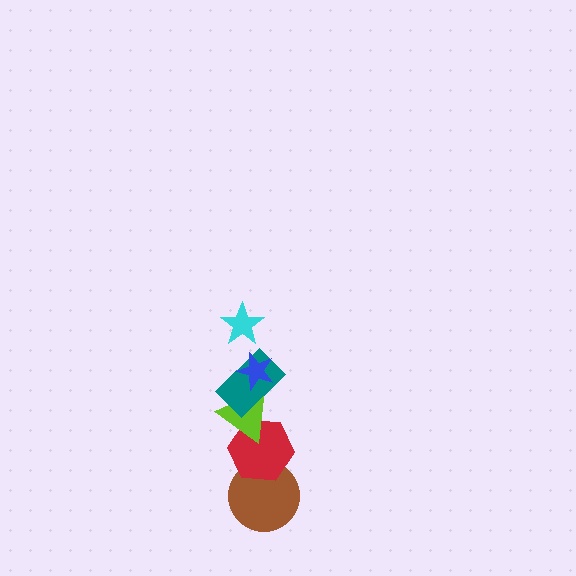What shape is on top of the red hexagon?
The lime triangle is on top of the red hexagon.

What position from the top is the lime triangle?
The lime triangle is 4th from the top.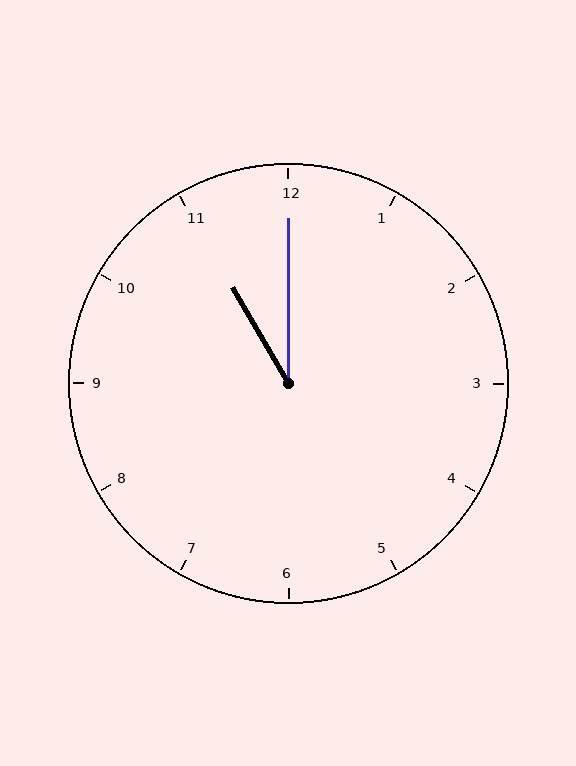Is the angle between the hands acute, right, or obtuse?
It is acute.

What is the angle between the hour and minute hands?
Approximately 30 degrees.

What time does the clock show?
11:00.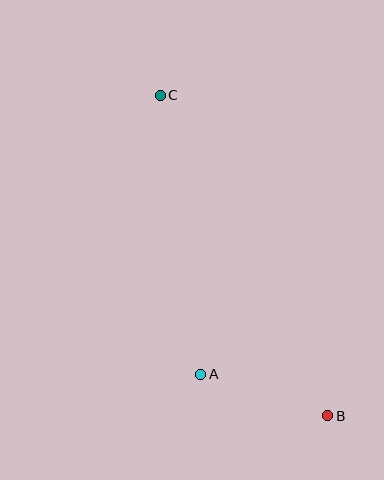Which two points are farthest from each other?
Points B and C are farthest from each other.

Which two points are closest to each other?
Points A and B are closest to each other.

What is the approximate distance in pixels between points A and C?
The distance between A and C is approximately 282 pixels.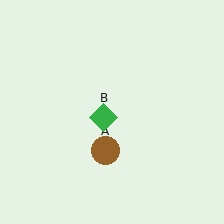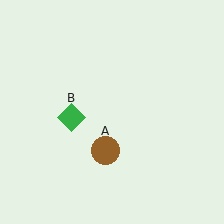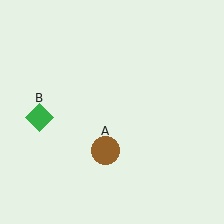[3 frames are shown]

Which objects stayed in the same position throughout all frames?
Brown circle (object A) remained stationary.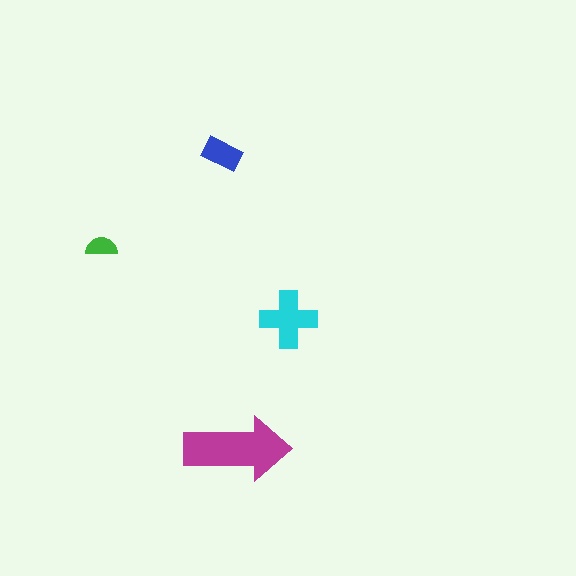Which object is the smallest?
The green semicircle.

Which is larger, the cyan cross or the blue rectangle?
The cyan cross.